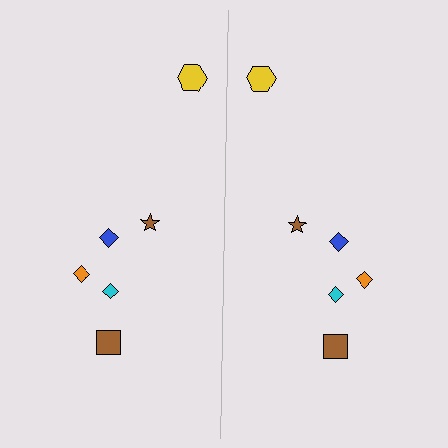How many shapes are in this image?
There are 12 shapes in this image.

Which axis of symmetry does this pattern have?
The pattern has a vertical axis of symmetry running through the center of the image.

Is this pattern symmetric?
Yes, this pattern has bilateral (reflection) symmetry.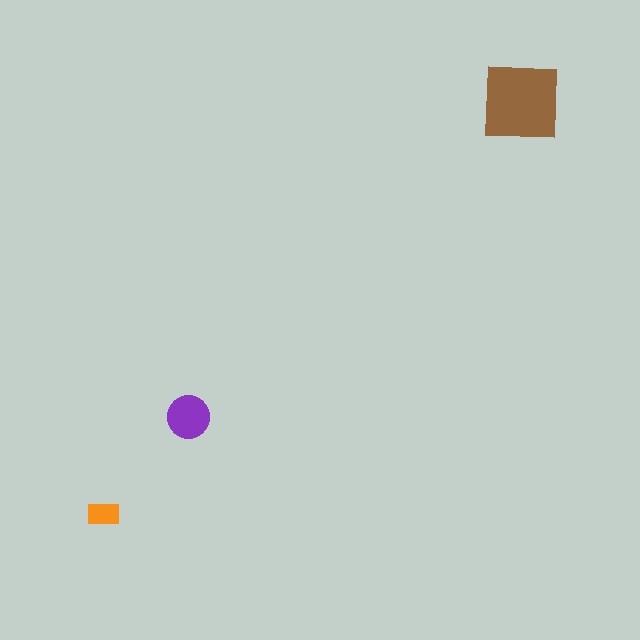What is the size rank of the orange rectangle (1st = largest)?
3rd.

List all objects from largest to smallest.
The brown square, the purple circle, the orange rectangle.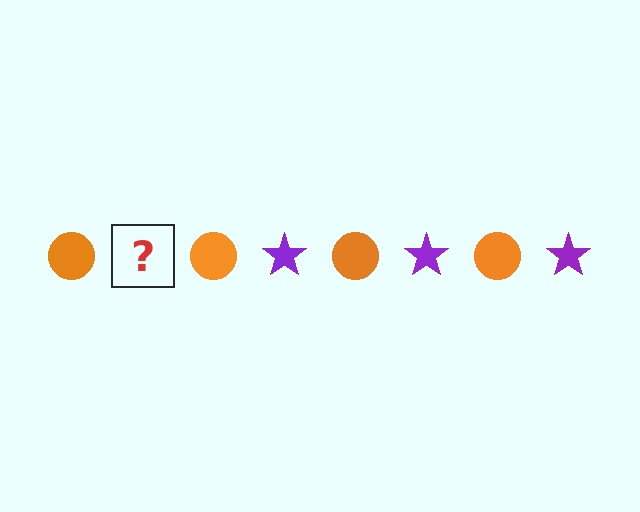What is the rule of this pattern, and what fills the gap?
The rule is that the pattern alternates between orange circle and purple star. The gap should be filled with a purple star.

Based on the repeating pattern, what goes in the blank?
The blank should be a purple star.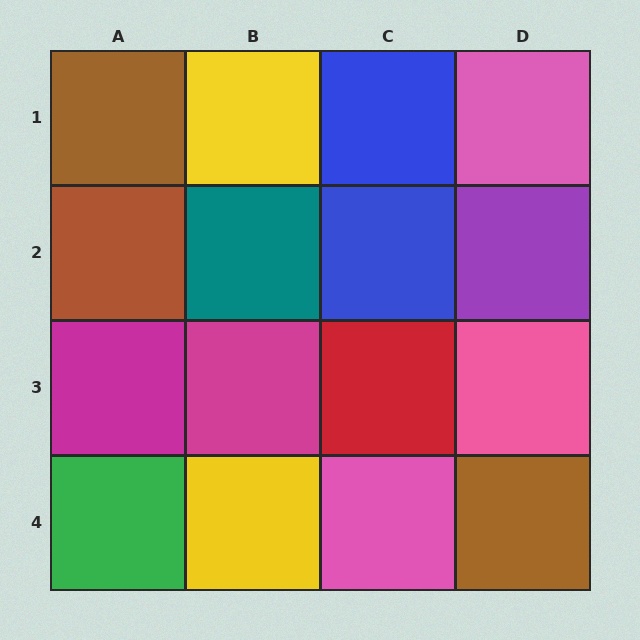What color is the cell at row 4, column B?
Yellow.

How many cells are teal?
1 cell is teal.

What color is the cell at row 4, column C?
Pink.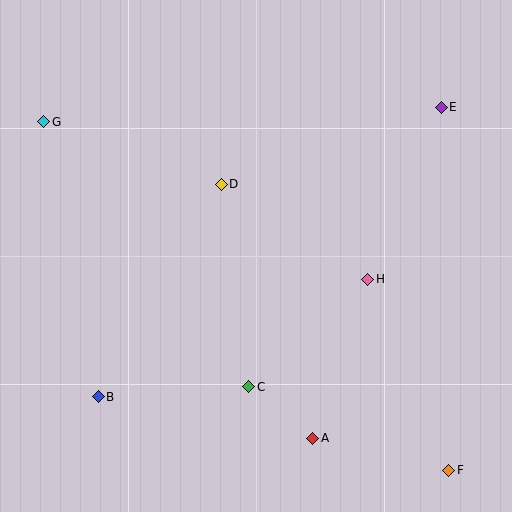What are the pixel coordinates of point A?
Point A is at (313, 438).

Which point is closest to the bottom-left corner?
Point B is closest to the bottom-left corner.